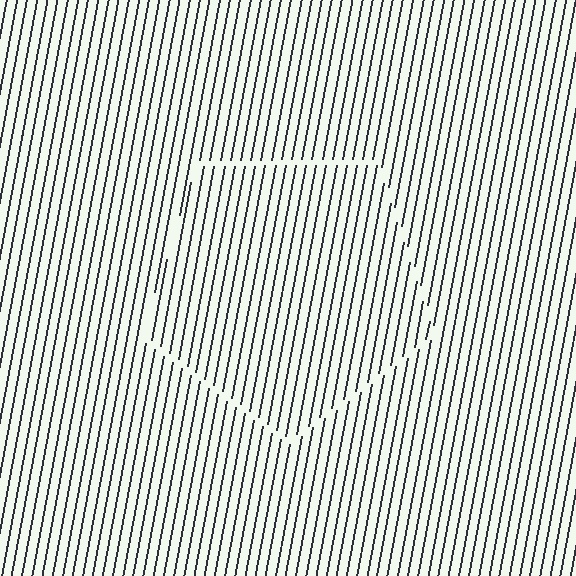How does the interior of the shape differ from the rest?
The interior of the shape contains the same grating, shifted by half a period — the contour is defined by the phase discontinuity where line-ends from the inner and outer gratings abut.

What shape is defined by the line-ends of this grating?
An illusory pentagon. The interior of the shape contains the same grating, shifted by half a period — the contour is defined by the phase discontinuity where line-ends from the inner and outer gratings abut.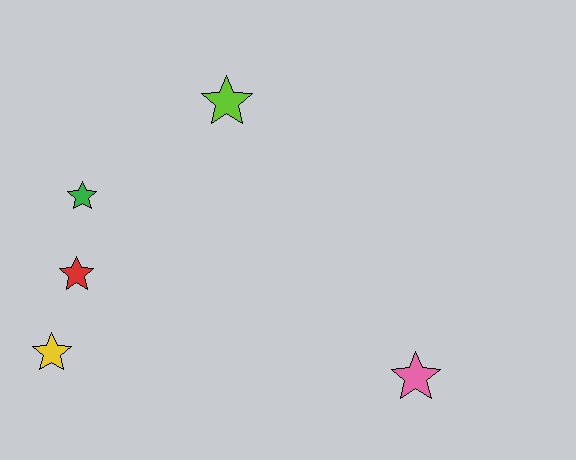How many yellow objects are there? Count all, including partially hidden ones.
There is 1 yellow object.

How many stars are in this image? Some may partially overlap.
There are 5 stars.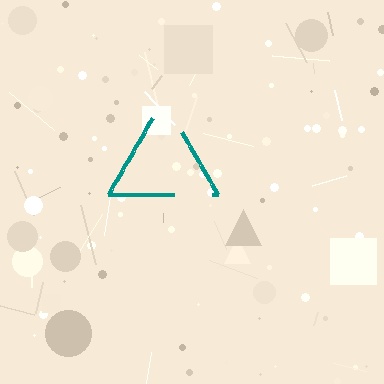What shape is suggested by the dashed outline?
The dashed outline suggests a triangle.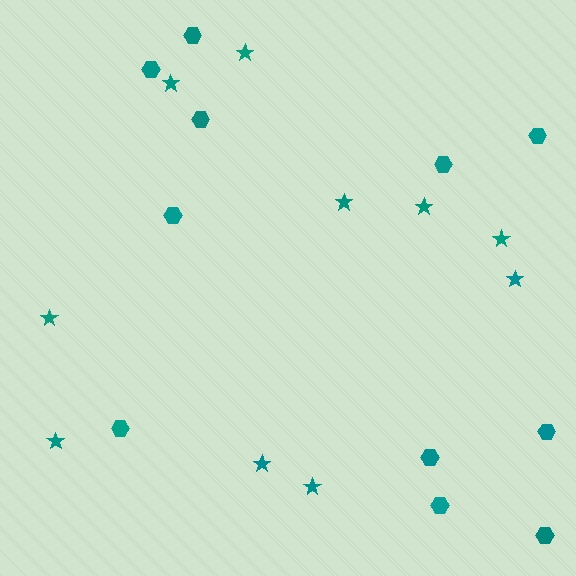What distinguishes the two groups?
There are 2 groups: one group of hexagons (11) and one group of stars (10).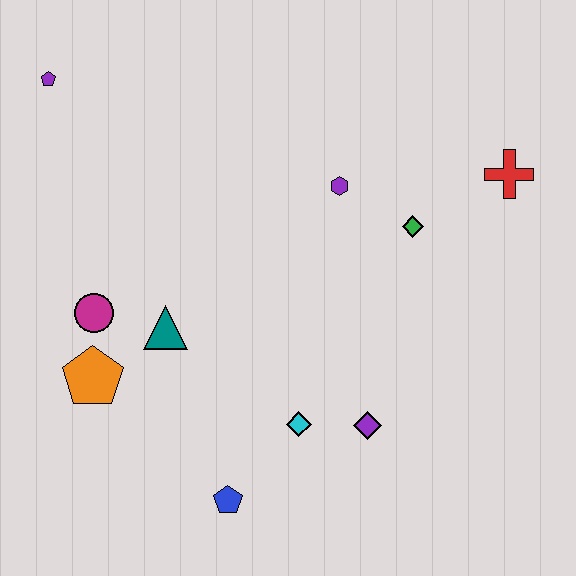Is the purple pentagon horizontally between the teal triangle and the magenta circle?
No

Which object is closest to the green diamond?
The purple hexagon is closest to the green diamond.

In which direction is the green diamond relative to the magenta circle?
The green diamond is to the right of the magenta circle.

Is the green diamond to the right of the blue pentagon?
Yes